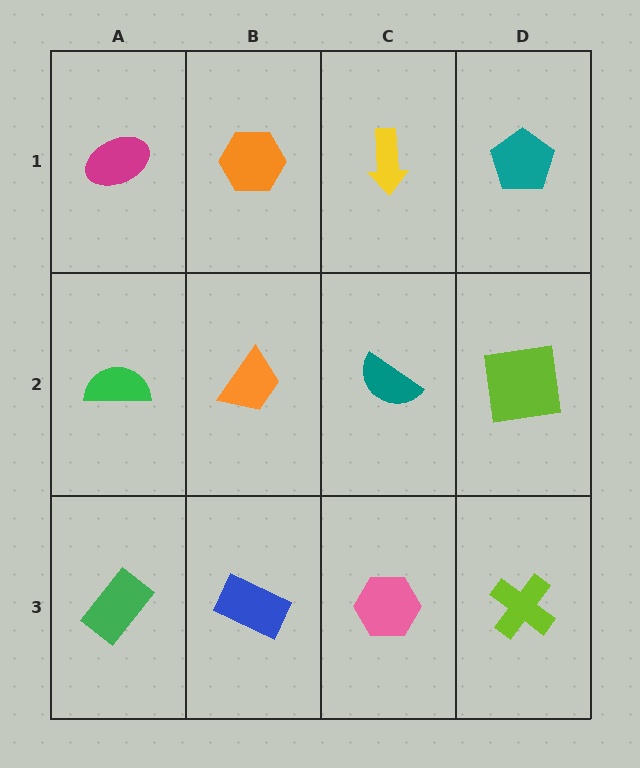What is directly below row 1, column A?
A green semicircle.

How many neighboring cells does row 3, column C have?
3.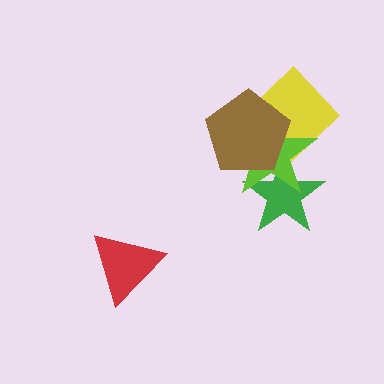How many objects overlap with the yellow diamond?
3 objects overlap with the yellow diamond.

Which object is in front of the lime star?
The brown pentagon is in front of the lime star.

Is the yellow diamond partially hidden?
Yes, it is partially covered by another shape.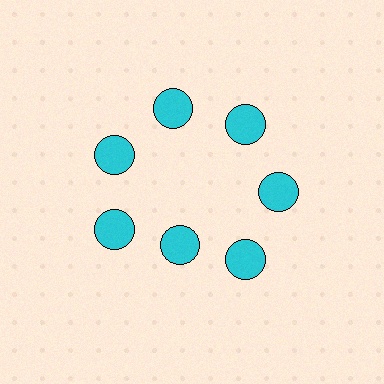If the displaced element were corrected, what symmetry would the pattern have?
It would have 7-fold rotational symmetry — the pattern would map onto itself every 51 degrees.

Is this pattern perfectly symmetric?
No. The 7 cyan circles are arranged in a ring, but one element near the 6 o'clock position is pulled inward toward the center, breaking the 7-fold rotational symmetry.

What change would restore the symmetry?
The symmetry would be restored by moving it outward, back onto the ring so that all 7 circles sit at equal angles and equal distance from the center.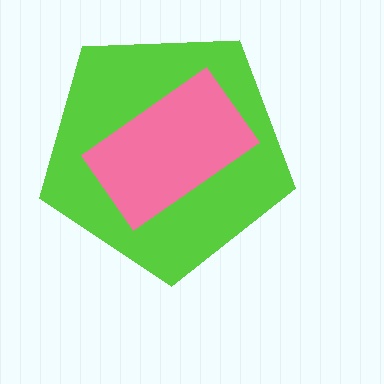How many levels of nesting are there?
2.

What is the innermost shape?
The pink rectangle.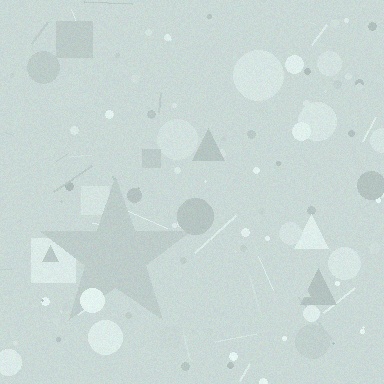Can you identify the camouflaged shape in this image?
The camouflaged shape is a star.